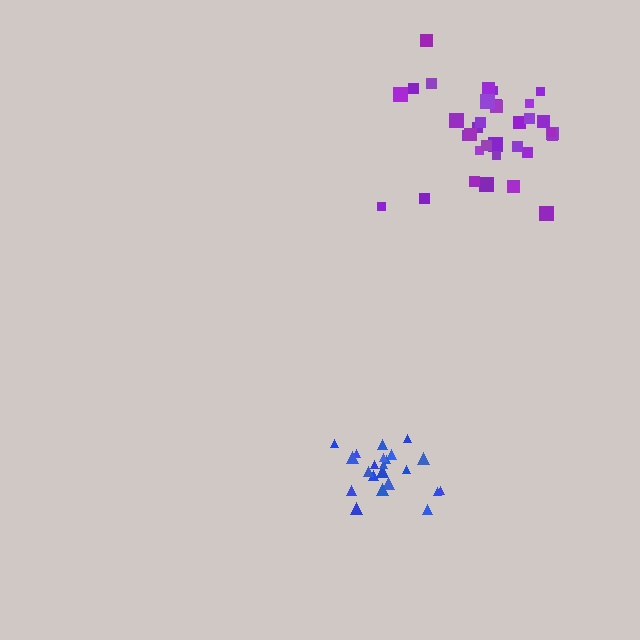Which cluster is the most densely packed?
Blue.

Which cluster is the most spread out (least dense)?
Purple.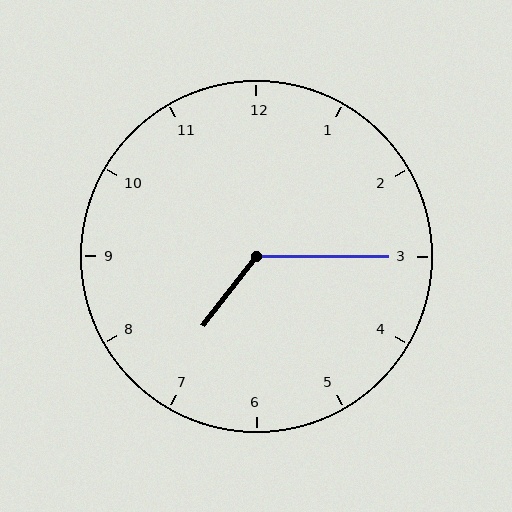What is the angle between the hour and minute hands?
Approximately 128 degrees.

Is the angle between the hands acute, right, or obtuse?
It is obtuse.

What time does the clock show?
7:15.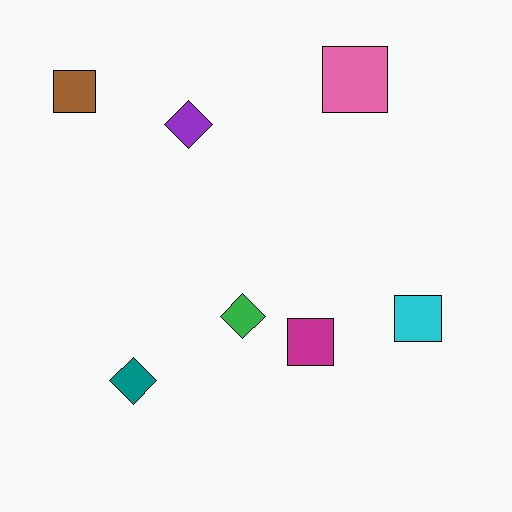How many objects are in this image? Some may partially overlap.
There are 7 objects.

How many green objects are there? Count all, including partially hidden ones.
There is 1 green object.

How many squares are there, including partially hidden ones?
There are 4 squares.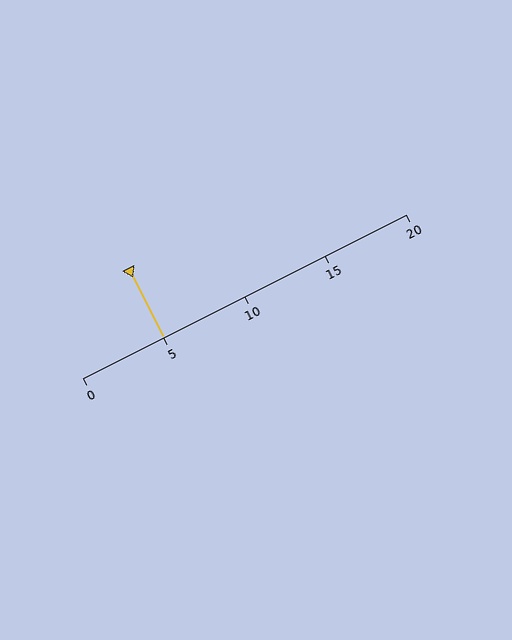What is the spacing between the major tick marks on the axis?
The major ticks are spaced 5 apart.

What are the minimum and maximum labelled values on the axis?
The axis runs from 0 to 20.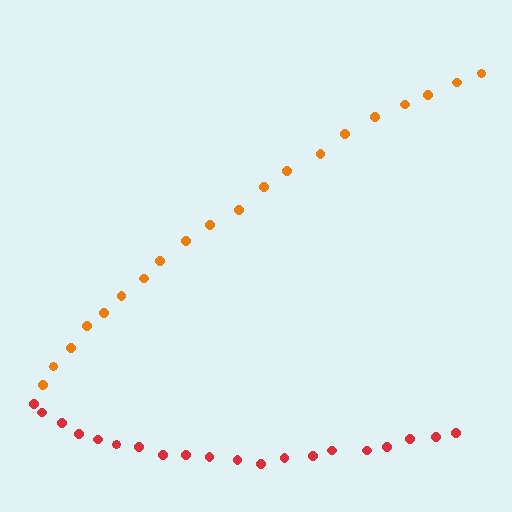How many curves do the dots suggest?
There are 2 distinct paths.